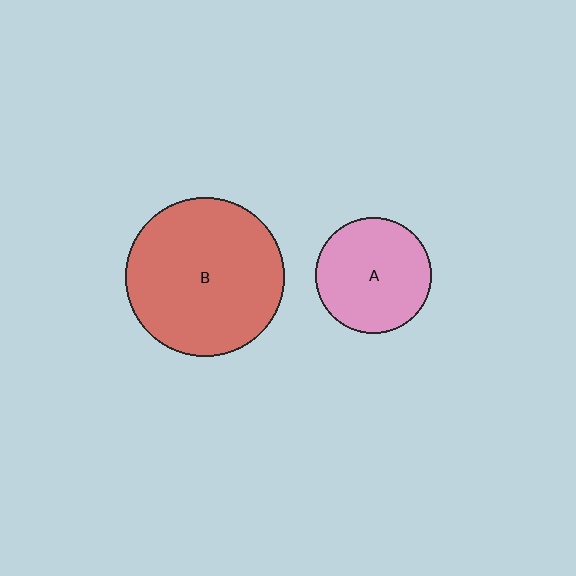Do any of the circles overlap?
No, none of the circles overlap.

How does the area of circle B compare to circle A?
Approximately 1.9 times.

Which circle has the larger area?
Circle B (red).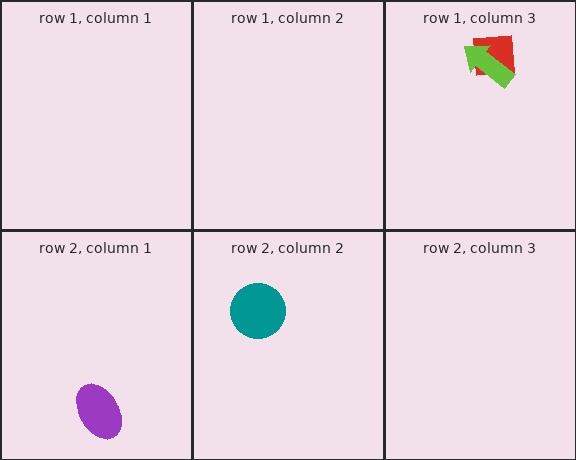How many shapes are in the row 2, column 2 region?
1.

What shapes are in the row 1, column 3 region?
The red square, the lime arrow.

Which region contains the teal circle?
The row 2, column 2 region.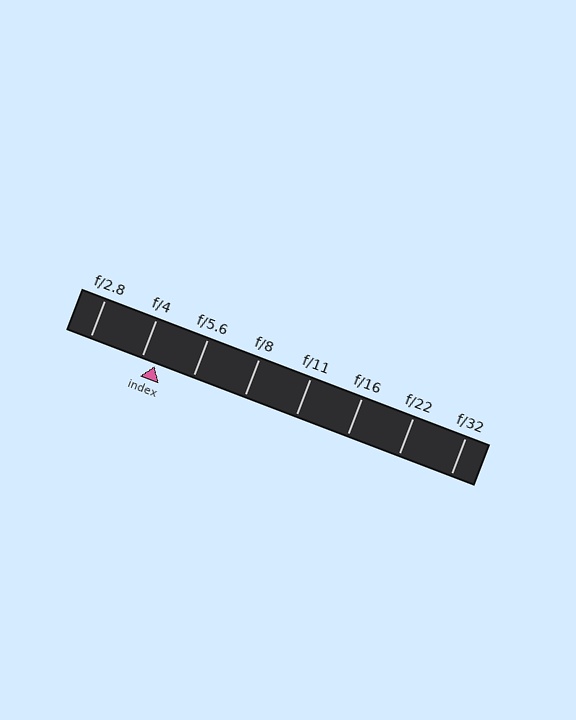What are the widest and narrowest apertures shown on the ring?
The widest aperture shown is f/2.8 and the narrowest is f/32.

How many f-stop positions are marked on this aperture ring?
There are 8 f-stop positions marked.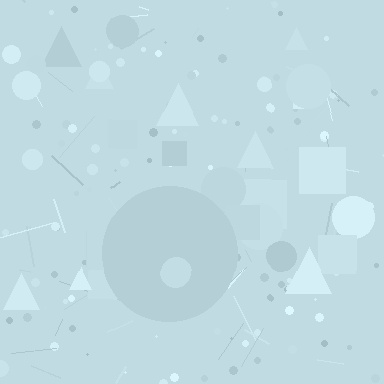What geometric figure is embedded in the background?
A circle is embedded in the background.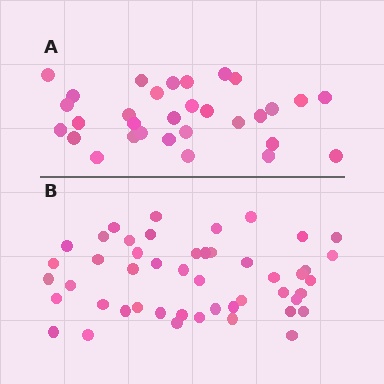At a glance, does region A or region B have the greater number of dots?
Region B (the bottom region) has more dots.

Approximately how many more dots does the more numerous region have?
Region B has approximately 15 more dots than region A.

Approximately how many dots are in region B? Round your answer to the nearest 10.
About 50 dots. (The exact count is 48, which rounds to 50.)